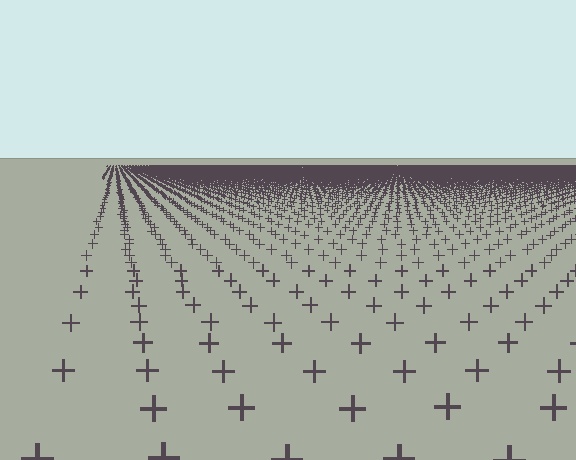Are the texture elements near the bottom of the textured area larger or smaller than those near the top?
Larger. Near the bottom, elements are closer to the viewer and appear at a bigger on-screen size.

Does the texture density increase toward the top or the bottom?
Density increases toward the top.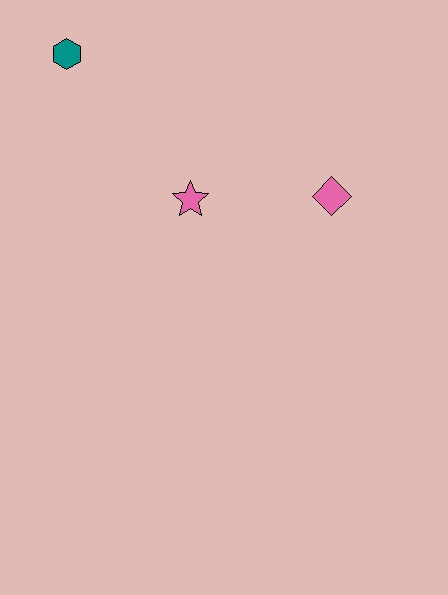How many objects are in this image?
There are 3 objects.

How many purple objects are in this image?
There are no purple objects.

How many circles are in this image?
There are no circles.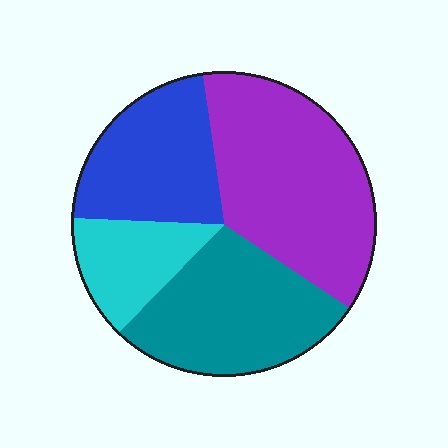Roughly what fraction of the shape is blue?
Blue covers about 20% of the shape.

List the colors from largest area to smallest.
From largest to smallest: purple, teal, blue, cyan.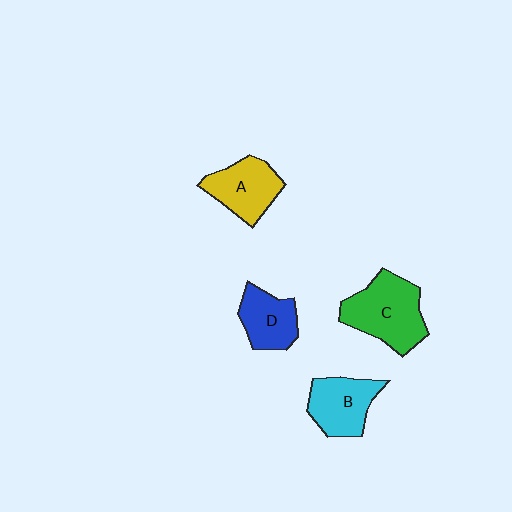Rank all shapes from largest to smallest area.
From largest to smallest: C (green), B (cyan), A (yellow), D (blue).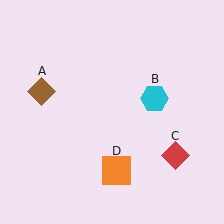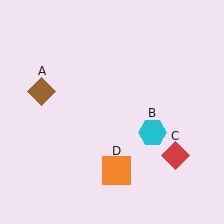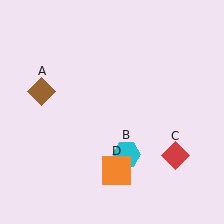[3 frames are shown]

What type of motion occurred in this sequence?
The cyan hexagon (object B) rotated clockwise around the center of the scene.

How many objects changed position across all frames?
1 object changed position: cyan hexagon (object B).